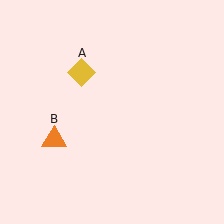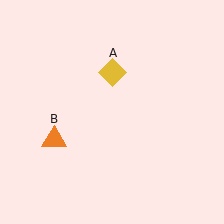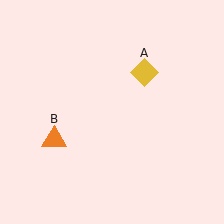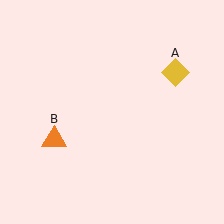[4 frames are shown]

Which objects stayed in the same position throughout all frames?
Orange triangle (object B) remained stationary.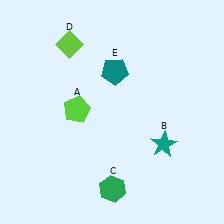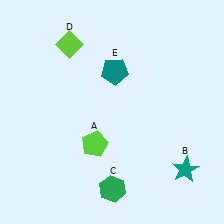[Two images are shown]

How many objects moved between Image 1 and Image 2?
2 objects moved between the two images.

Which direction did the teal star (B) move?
The teal star (B) moved down.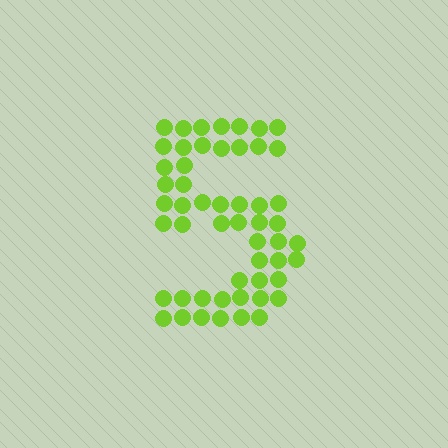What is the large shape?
The large shape is the digit 5.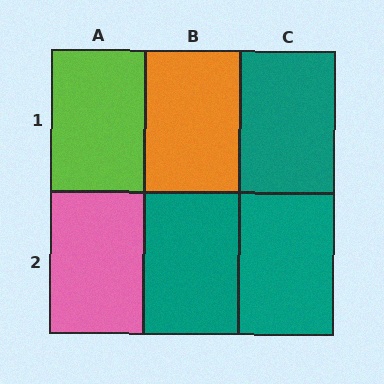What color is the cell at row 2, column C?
Teal.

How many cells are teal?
3 cells are teal.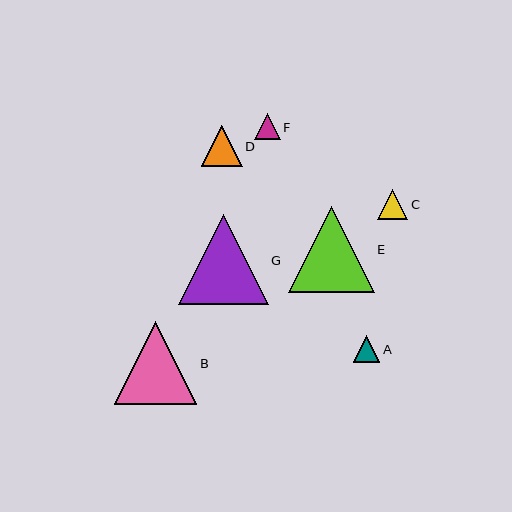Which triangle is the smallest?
Triangle F is the smallest with a size of approximately 26 pixels.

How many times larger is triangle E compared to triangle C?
Triangle E is approximately 2.8 times the size of triangle C.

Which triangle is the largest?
Triangle G is the largest with a size of approximately 89 pixels.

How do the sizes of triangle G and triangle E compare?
Triangle G and triangle E are approximately the same size.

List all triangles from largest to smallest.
From largest to smallest: G, E, B, D, C, A, F.